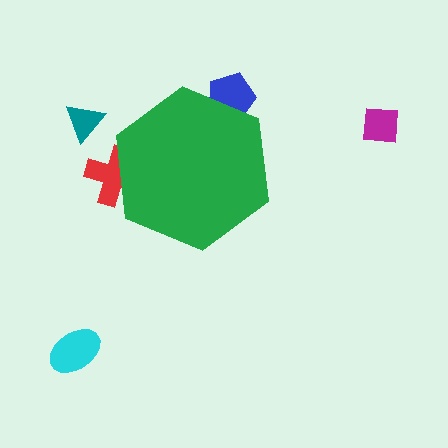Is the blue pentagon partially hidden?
Yes, the blue pentagon is partially hidden behind the green hexagon.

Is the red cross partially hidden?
Yes, the red cross is partially hidden behind the green hexagon.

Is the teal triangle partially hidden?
No, the teal triangle is fully visible.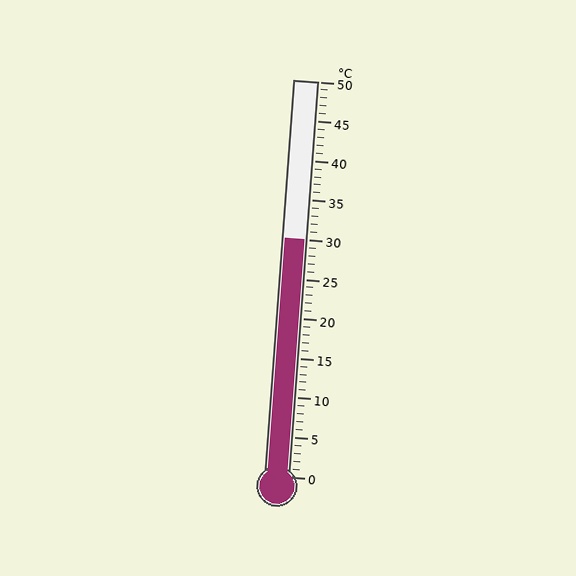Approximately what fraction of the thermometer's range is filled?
The thermometer is filled to approximately 60% of its range.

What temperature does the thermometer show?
The thermometer shows approximately 30°C.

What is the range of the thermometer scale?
The thermometer scale ranges from 0°C to 50°C.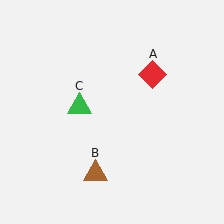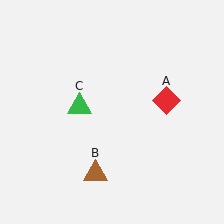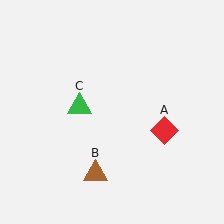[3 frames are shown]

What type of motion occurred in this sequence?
The red diamond (object A) rotated clockwise around the center of the scene.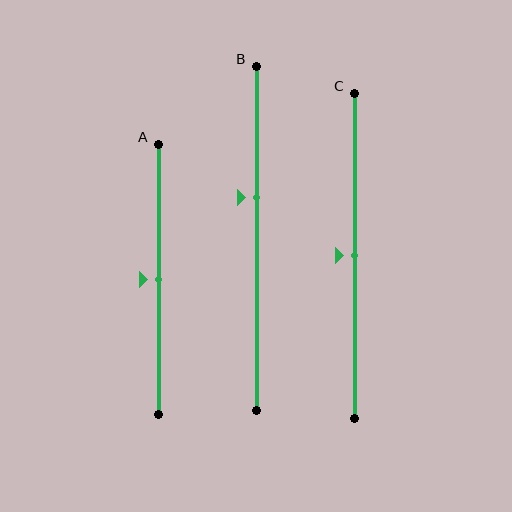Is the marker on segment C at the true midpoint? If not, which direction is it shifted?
Yes, the marker on segment C is at the true midpoint.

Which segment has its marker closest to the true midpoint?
Segment A has its marker closest to the true midpoint.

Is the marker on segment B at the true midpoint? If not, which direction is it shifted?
No, the marker on segment B is shifted upward by about 12% of the segment length.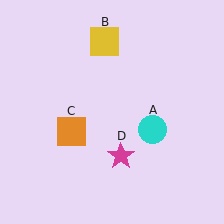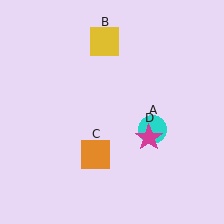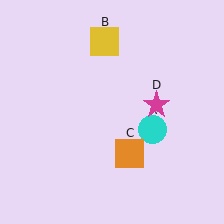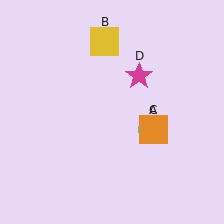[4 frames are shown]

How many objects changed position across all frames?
2 objects changed position: orange square (object C), magenta star (object D).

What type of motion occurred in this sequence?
The orange square (object C), magenta star (object D) rotated counterclockwise around the center of the scene.